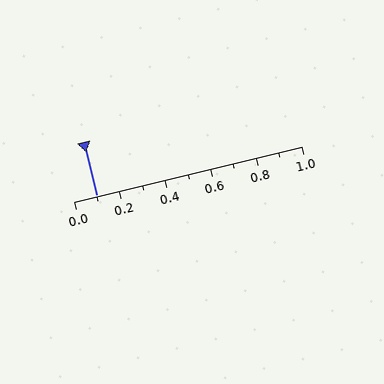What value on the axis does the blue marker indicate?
The marker indicates approximately 0.1.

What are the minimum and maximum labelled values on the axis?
The axis runs from 0.0 to 1.0.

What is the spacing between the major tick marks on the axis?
The major ticks are spaced 0.2 apart.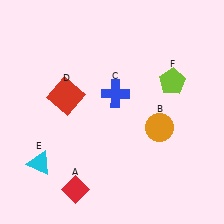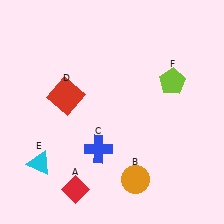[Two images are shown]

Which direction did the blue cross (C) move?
The blue cross (C) moved down.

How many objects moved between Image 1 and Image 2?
2 objects moved between the two images.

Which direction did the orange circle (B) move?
The orange circle (B) moved down.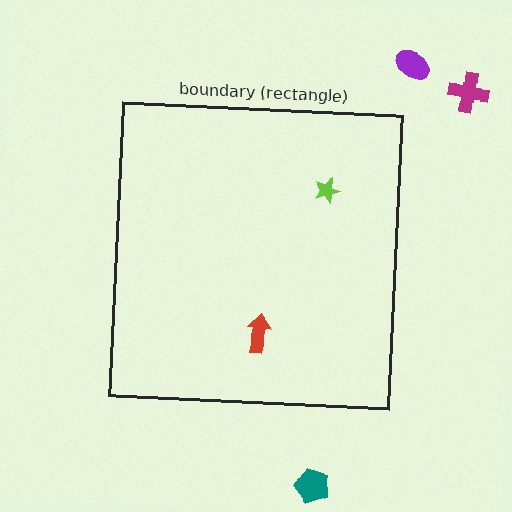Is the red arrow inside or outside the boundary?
Inside.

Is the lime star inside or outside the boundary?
Inside.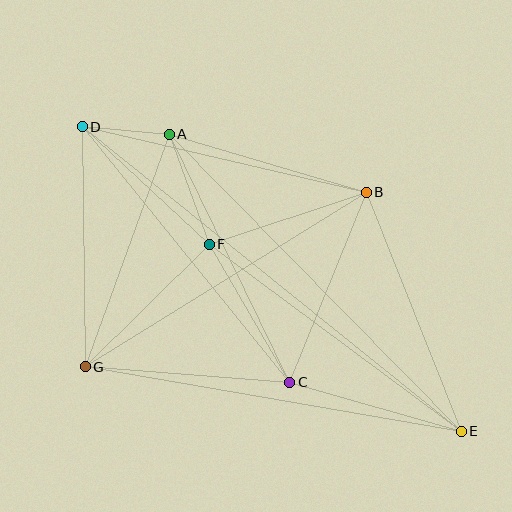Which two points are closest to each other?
Points A and D are closest to each other.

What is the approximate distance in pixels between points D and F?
The distance between D and F is approximately 173 pixels.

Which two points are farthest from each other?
Points D and E are farthest from each other.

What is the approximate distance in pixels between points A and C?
The distance between A and C is approximately 275 pixels.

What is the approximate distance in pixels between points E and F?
The distance between E and F is approximately 313 pixels.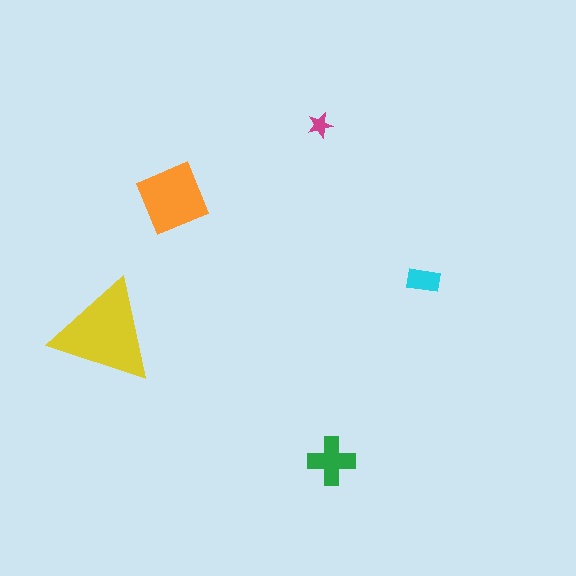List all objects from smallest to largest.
The magenta star, the cyan rectangle, the green cross, the orange square, the yellow triangle.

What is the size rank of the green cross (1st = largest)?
3rd.